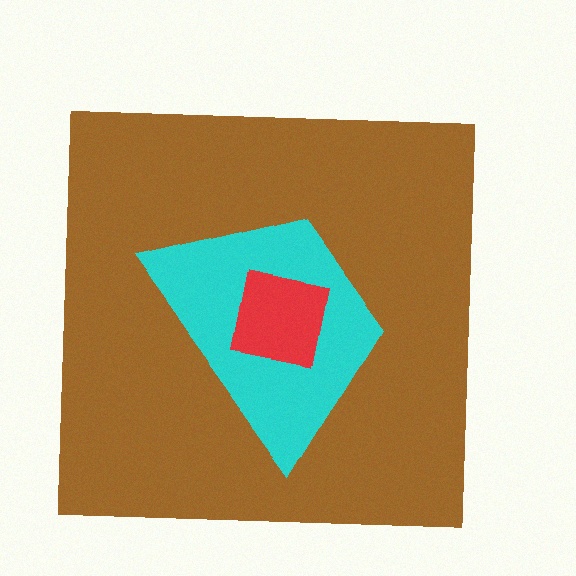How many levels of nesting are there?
3.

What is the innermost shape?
The red square.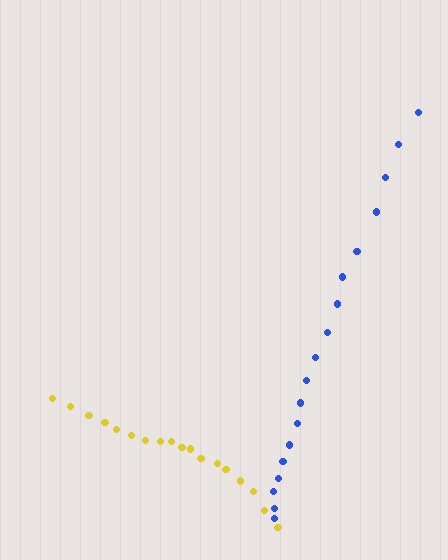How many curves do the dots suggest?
There are 2 distinct paths.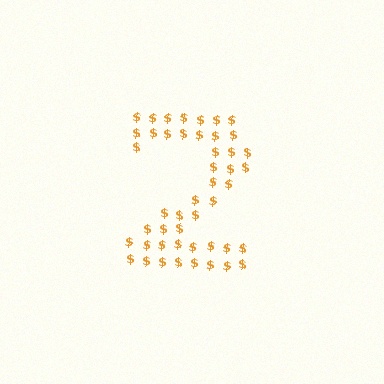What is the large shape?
The large shape is the digit 2.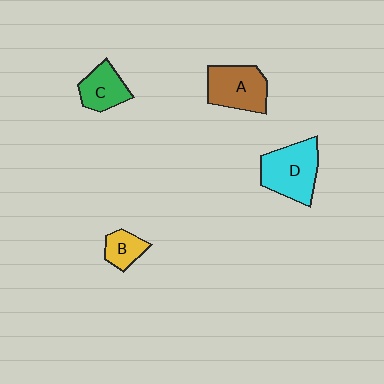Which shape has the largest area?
Shape D (cyan).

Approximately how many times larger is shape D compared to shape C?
Approximately 1.6 times.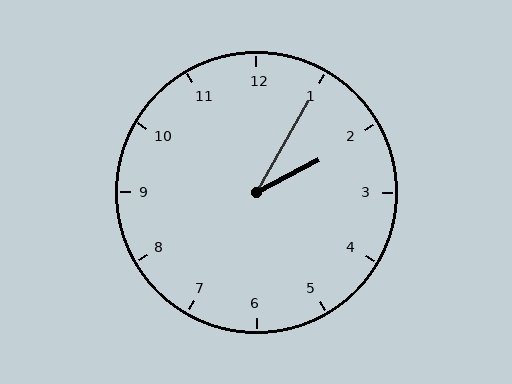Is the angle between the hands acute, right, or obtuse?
It is acute.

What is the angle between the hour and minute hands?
Approximately 32 degrees.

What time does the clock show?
2:05.